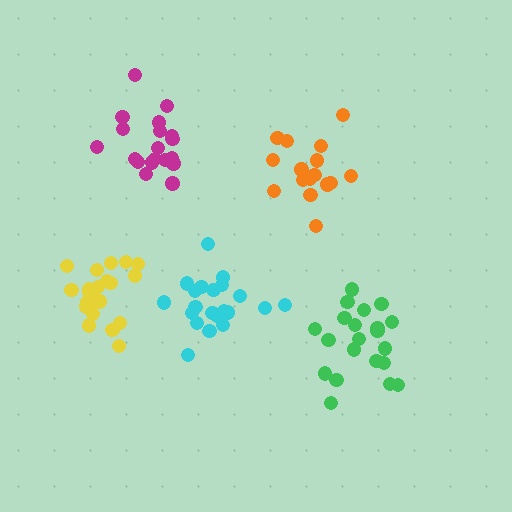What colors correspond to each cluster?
The clusters are colored: magenta, cyan, orange, yellow, green.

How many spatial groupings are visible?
There are 5 spatial groupings.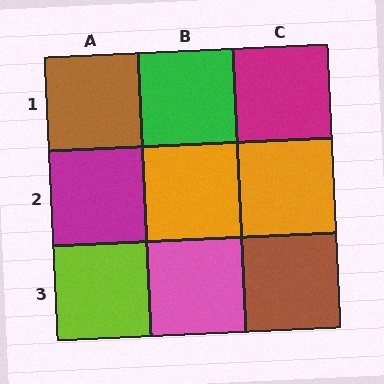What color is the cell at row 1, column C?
Magenta.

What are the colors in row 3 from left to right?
Lime, pink, brown.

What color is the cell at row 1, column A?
Brown.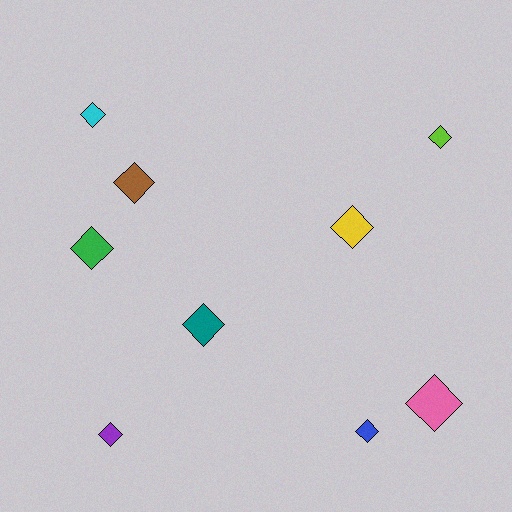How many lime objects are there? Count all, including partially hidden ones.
There is 1 lime object.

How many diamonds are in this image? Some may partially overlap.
There are 9 diamonds.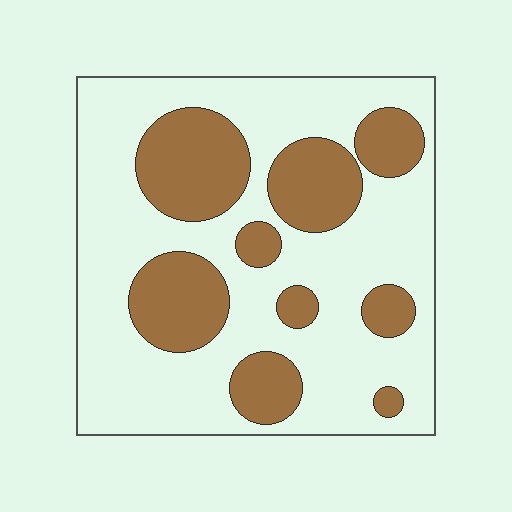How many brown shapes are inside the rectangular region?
9.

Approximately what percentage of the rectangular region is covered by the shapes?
Approximately 30%.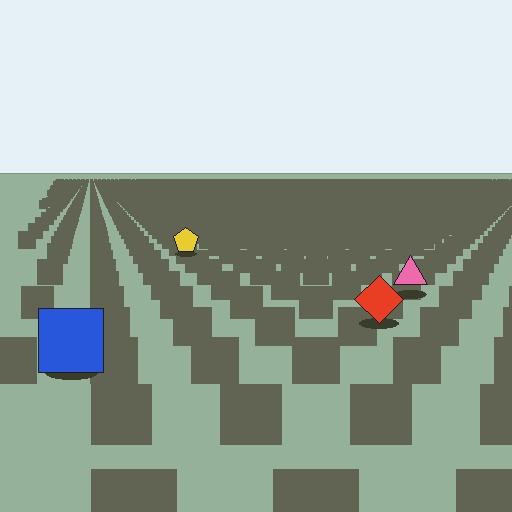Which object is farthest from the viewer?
The yellow pentagon is farthest from the viewer. It appears smaller and the ground texture around it is denser.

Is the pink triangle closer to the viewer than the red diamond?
No. The red diamond is closer — you can tell from the texture gradient: the ground texture is coarser near it.